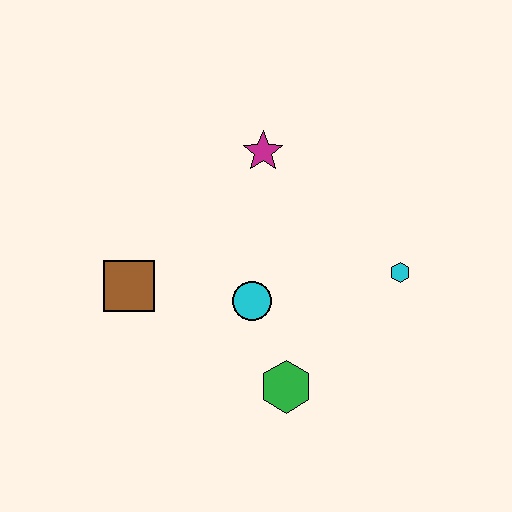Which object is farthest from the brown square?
The cyan hexagon is farthest from the brown square.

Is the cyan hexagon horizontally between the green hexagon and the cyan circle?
No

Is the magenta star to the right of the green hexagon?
No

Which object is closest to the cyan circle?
The green hexagon is closest to the cyan circle.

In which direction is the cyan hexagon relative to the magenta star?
The cyan hexagon is to the right of the magenta star.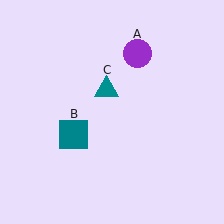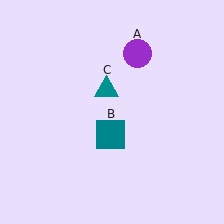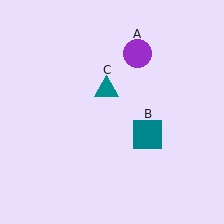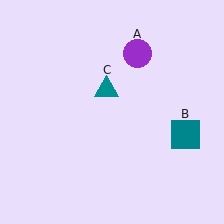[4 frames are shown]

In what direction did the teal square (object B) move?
The teal square (object B) moved right.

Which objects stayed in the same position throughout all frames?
Purple circle (object A) and teal triangle (object C) remained stationary.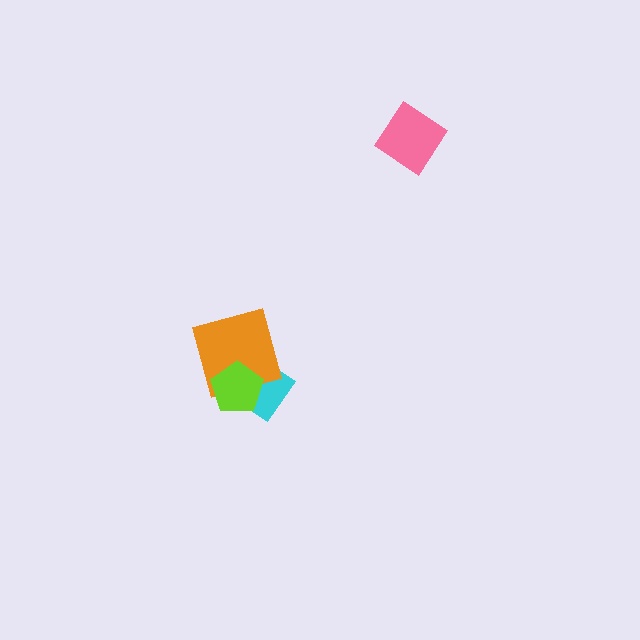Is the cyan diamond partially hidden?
Yes, it is partially covered by another shape.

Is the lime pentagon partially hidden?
No, no other shape covers it.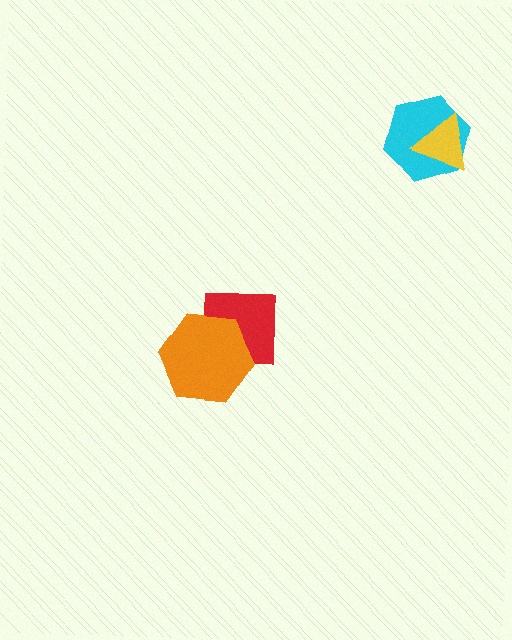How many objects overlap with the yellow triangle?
1 object overlaps with the yellow triangle.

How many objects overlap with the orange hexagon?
1 object overlaps with the orange hexagon.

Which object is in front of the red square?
The orange hexagon is in front of the red square.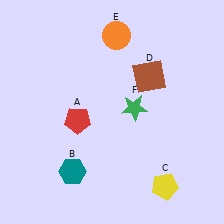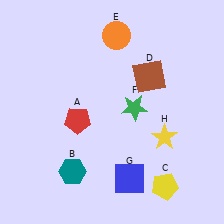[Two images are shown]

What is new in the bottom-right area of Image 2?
A blue square (G) was added in the bottom-right area of Image 2.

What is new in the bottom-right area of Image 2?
A yellow star (H) was added in the bottom-right area of Image 2.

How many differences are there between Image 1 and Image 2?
There are 2 differences between the two images.